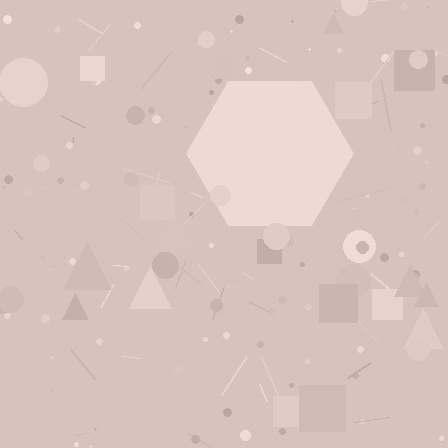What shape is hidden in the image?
A hexagon is hidden in the image.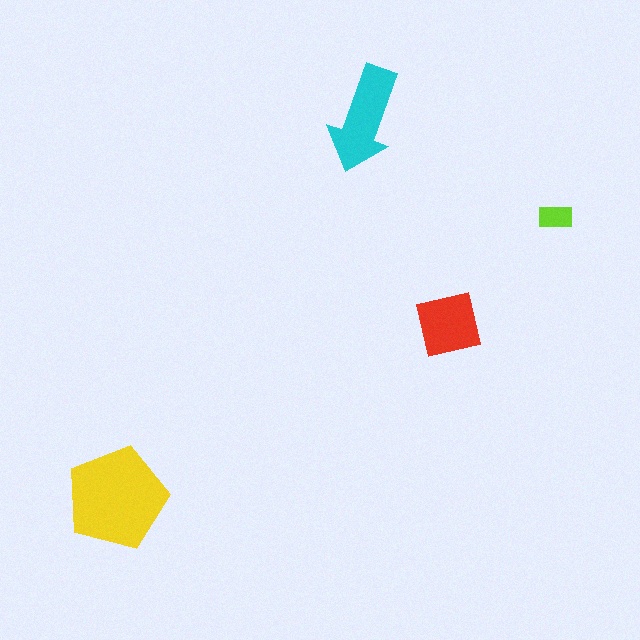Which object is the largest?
The yellow pentagon.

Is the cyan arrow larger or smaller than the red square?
Larger.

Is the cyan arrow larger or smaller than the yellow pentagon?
Smaller.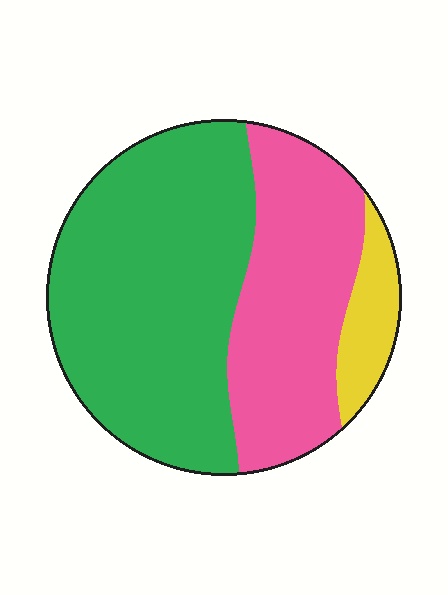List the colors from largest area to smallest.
From largest to smallest: green, pink, yellow.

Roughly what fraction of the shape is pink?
Pink takes up about one third (1/3) of the shape.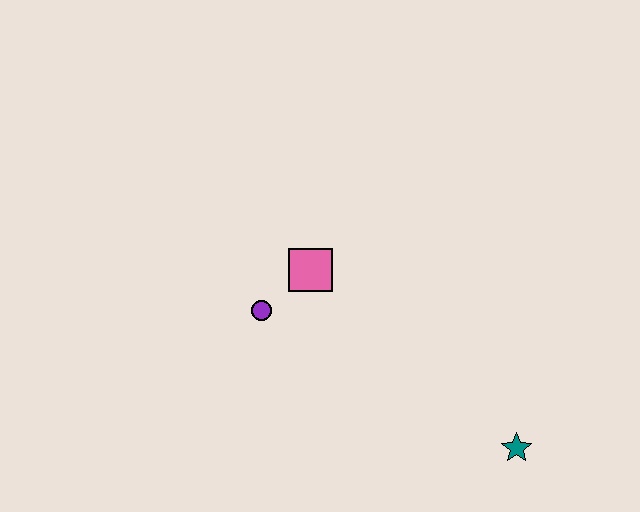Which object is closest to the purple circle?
The pink square is closest to the purple circle.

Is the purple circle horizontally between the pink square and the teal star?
No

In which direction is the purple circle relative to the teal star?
The purple circle is to the left of the teal star.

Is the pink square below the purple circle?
No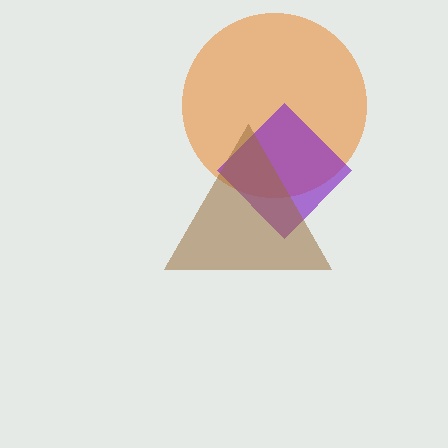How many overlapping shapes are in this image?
There are 3 overlapping shapes in the image.